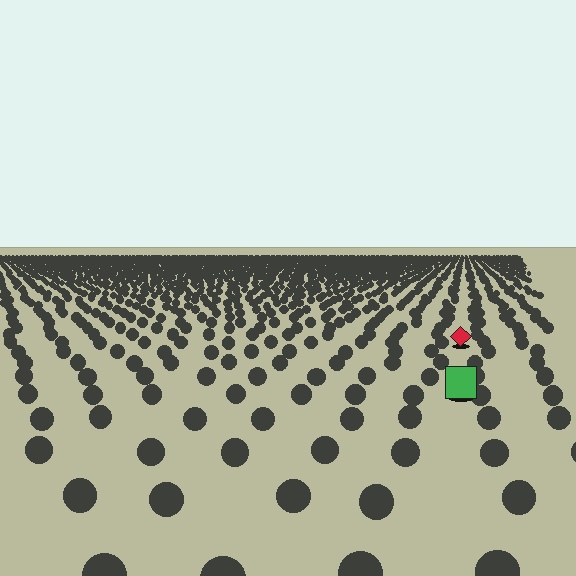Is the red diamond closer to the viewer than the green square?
No. The green square is closer — you can tell from the texture gradient: the ground texture is coarser near it.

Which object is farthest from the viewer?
The red diamond is farthest from the viewer. It appears smaller and the ground texture around it is denser.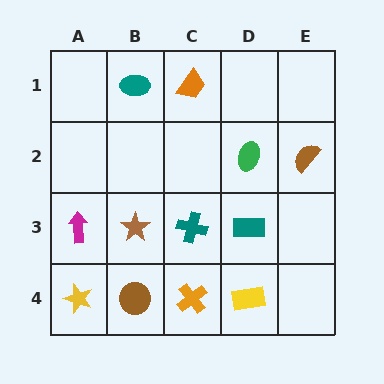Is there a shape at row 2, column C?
No, that cell is empty.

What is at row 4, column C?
An orange cross.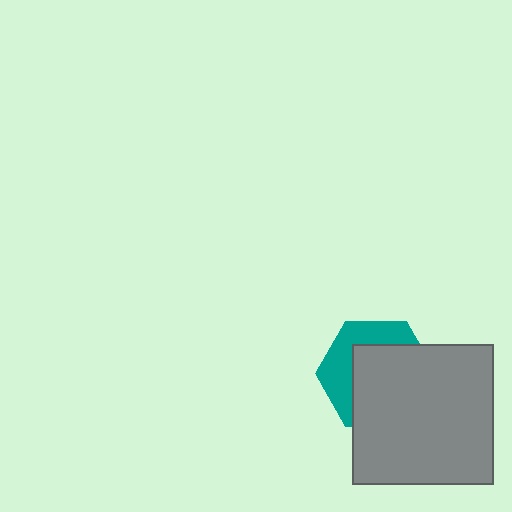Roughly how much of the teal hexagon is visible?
A small part of it is visible (roughly 37%).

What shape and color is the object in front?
The object in front is a gray square.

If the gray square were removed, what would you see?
You would see the complete teal hexagon.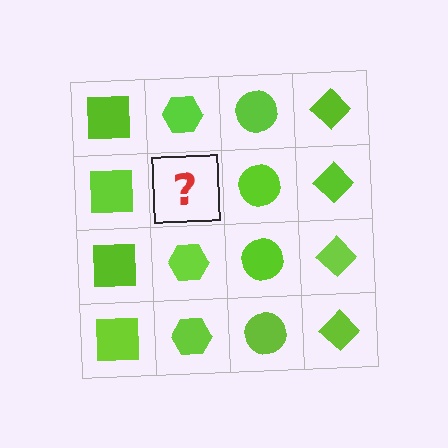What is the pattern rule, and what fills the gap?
The rule is that each column has a consistent shape. The gap should be filled with a lime hexagon.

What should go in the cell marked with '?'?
The missing cell should contain a lime hexagon.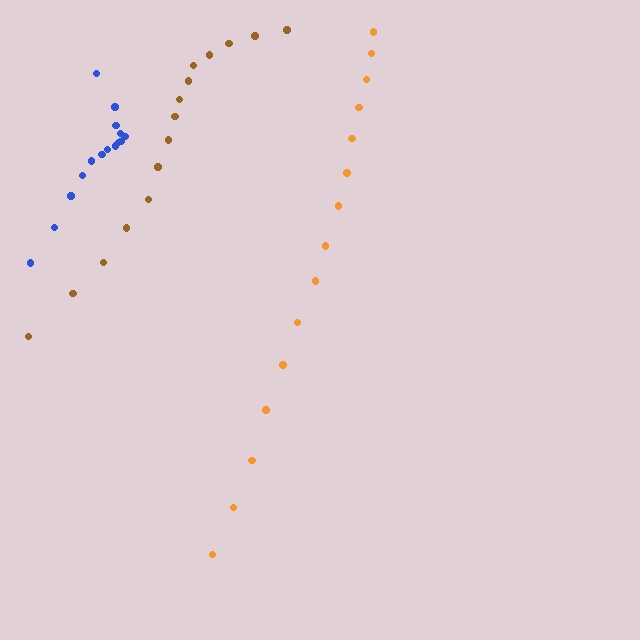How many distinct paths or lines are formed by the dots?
There are 3 distinct paths.